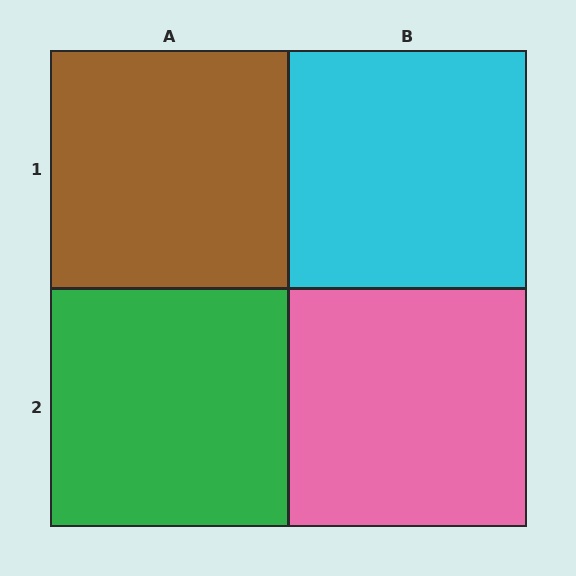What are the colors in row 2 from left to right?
Green, pink.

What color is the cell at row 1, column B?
Cyan.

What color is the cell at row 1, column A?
Brown.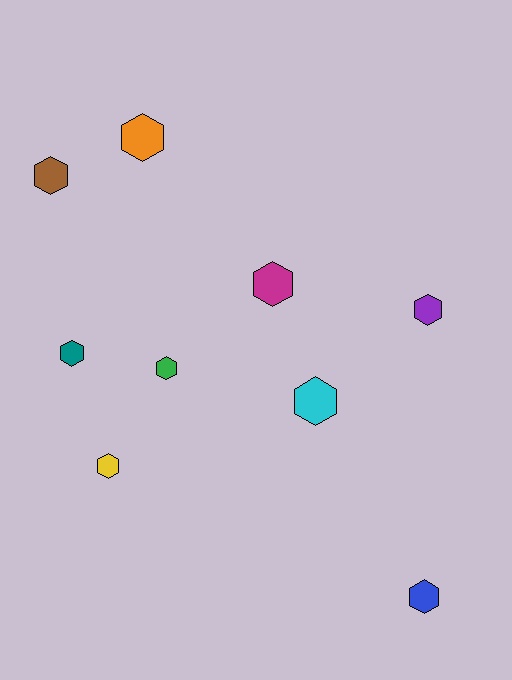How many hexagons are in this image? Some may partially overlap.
There are 9 hexagons.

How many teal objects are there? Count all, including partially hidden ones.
There is 1 teal object.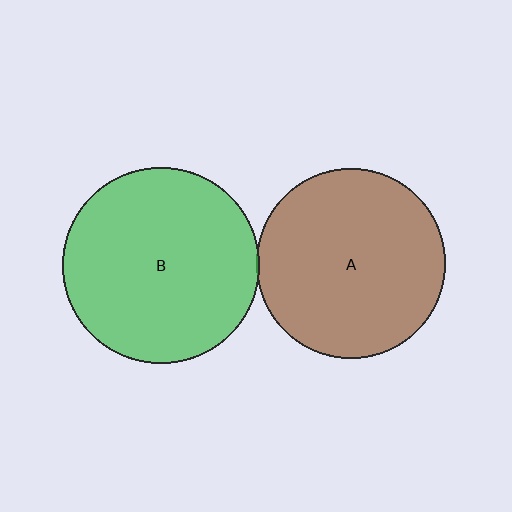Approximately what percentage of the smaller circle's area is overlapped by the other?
Approximately 5%.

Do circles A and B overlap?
Yes.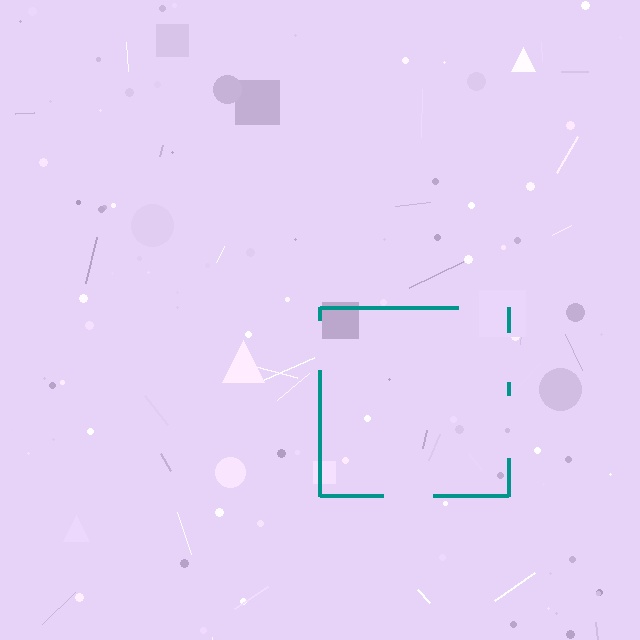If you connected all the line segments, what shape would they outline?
They would outline a square.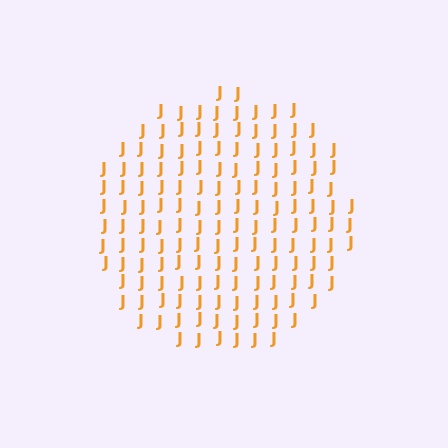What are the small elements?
The small elements are letter J's.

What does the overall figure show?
The overall figure shows a circle.